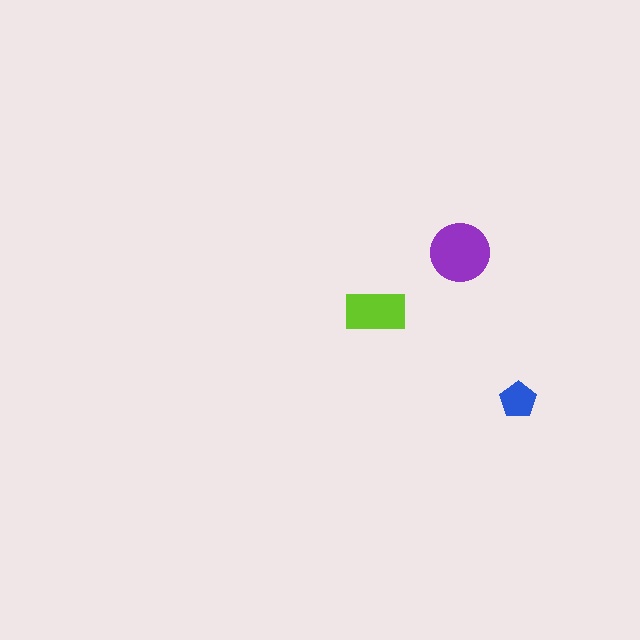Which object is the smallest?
The blue pentagon.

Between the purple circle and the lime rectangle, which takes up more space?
The purple circle.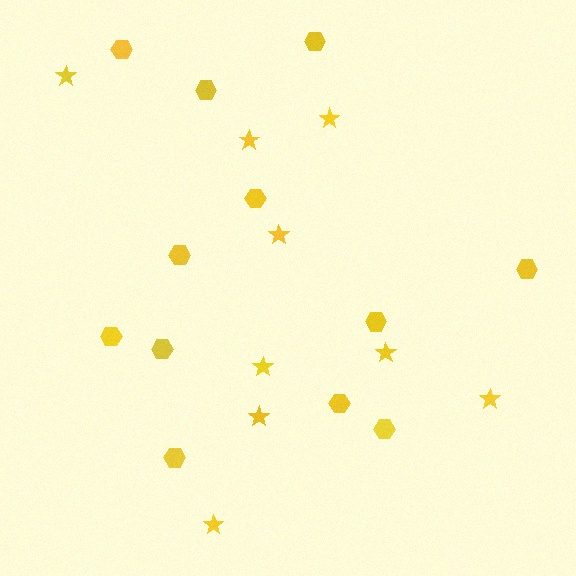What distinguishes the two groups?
There are 2 groups: one group of hexagons (12) and one group of stars (9).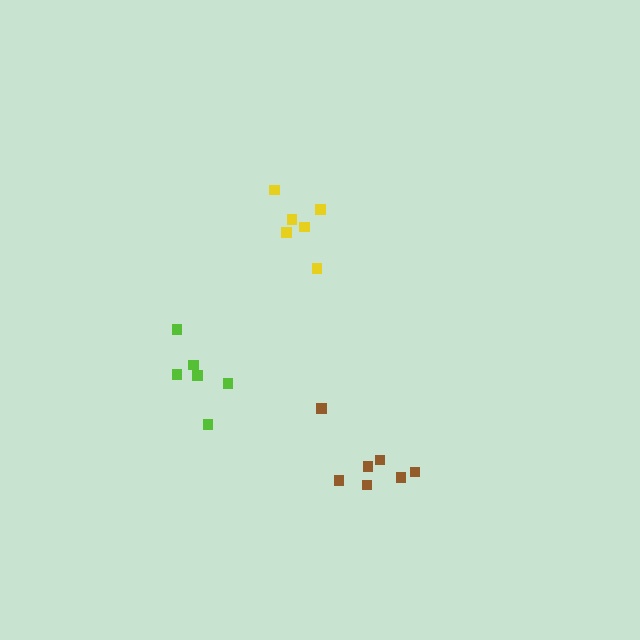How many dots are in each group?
Group 1: 6 dots, Group 2: 6 dots, Group 3: 7 dots (19 total).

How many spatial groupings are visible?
There are 3 spatial groupings.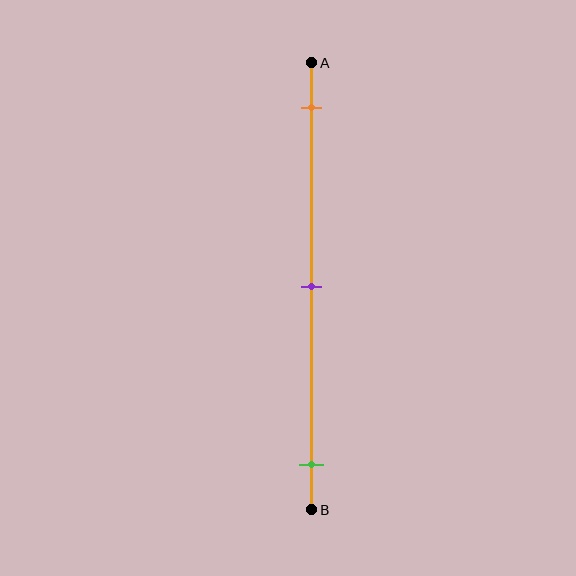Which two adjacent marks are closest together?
The orange and purple marks are the closest adjacent pair.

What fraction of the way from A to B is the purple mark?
The purple mark is approximately 50% (0.5) of the way from A to B.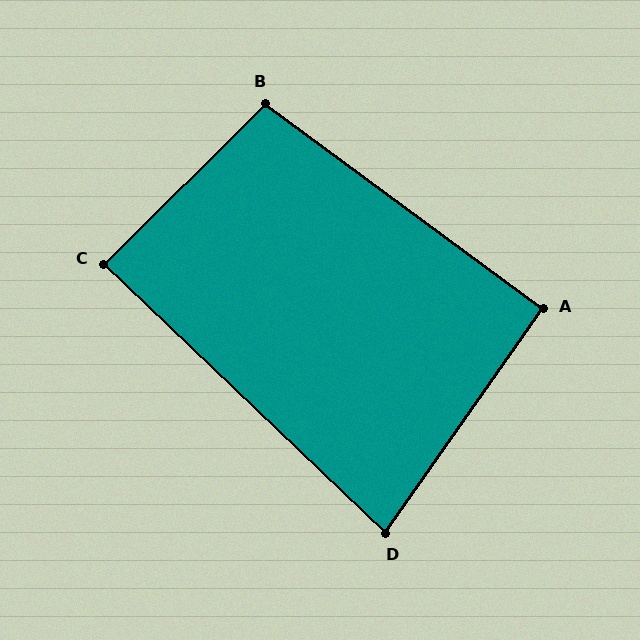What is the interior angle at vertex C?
Approximately 89 degrees (approximately right).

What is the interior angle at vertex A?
Approximately 91 degrees (approximately right).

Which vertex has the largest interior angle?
B, at approximately 99 degrees.